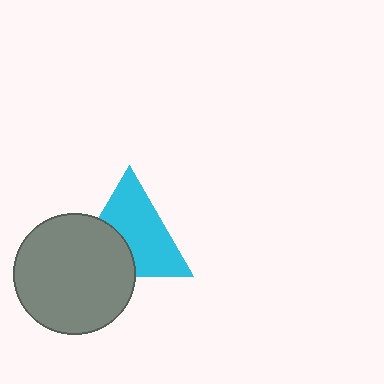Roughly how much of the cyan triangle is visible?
About half of it is visible (roughly 64%).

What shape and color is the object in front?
The object in front is a gray circle.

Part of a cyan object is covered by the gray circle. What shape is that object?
It is a triangle.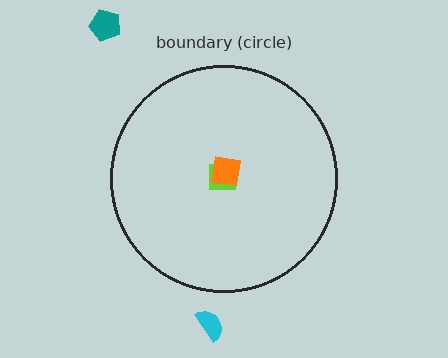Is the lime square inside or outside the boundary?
Inside.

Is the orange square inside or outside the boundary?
Inside.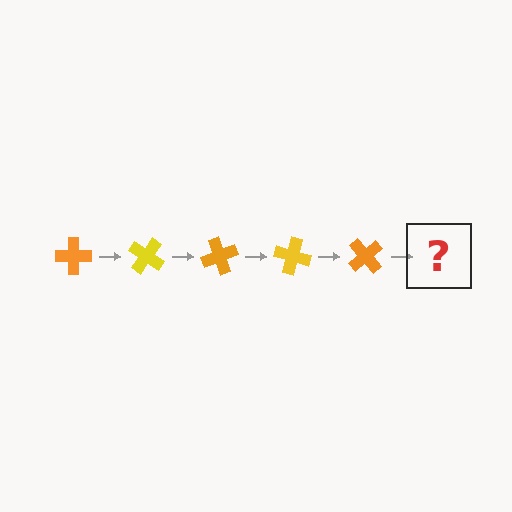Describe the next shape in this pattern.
It should be a yellow cross, rotated 175 degrees from the start.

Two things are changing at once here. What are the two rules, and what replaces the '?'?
The two rules are that it rotates 35 degrees each step and the color cycles through orange and yellow. The '?' should be a yellow cross, rotated 175 degrees from the start.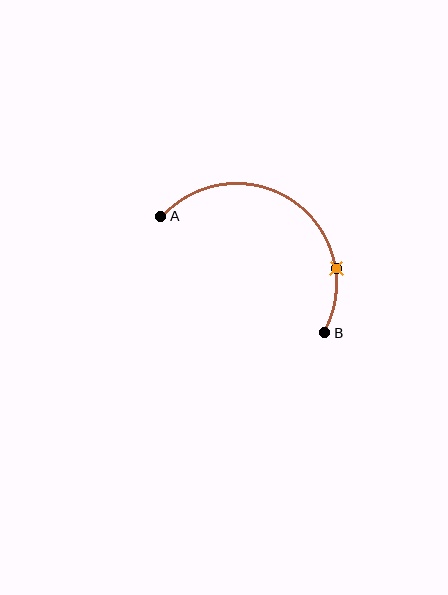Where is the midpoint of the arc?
The arc midpoint is the point on the curve farthest from the straight line joining A and B. It sits above and to the right of that line.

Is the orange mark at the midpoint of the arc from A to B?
No. The orange mark lies on the arc but is closer to endpoint B. The arc midpoint would be at the point on the curve equidistant along the arc from both A and B.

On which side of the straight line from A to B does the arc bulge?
The arc bulges above and to the right of the straight line connecting A and B.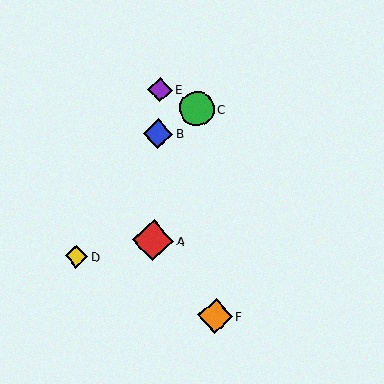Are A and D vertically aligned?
No, A is at x≈153 and D is at x≈76.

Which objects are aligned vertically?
Objects A, B, E are aligned vertically.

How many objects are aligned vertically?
3 objects (A, B, E) are aligned vertically.